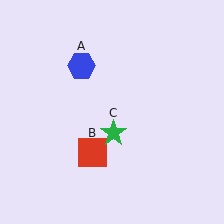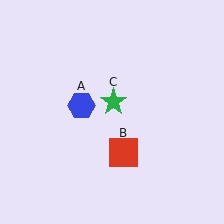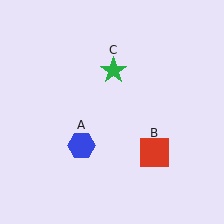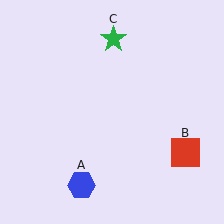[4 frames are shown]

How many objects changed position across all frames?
3 objects changed position: blue hexagon (object A), red square (object B), green star (object C).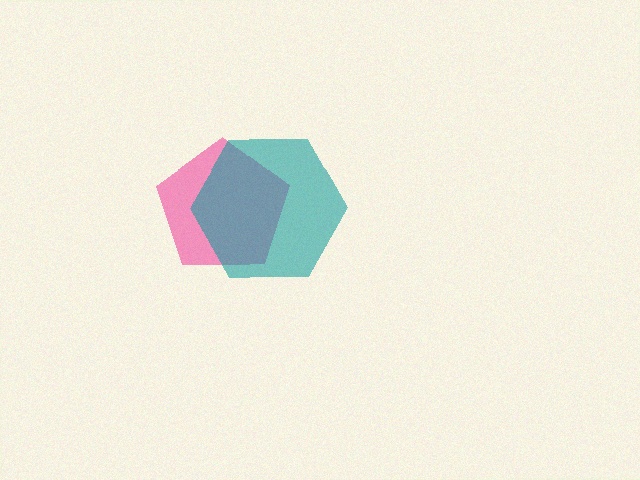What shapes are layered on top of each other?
The layered shapes are: a pink pentagon, a teal hexagon.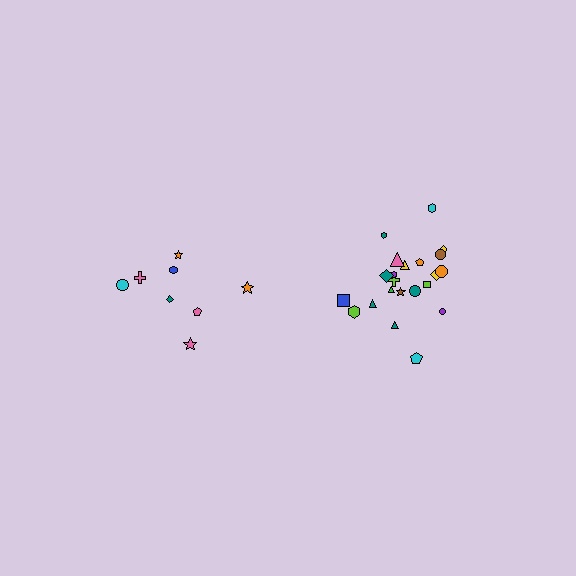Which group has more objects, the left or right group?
The right group.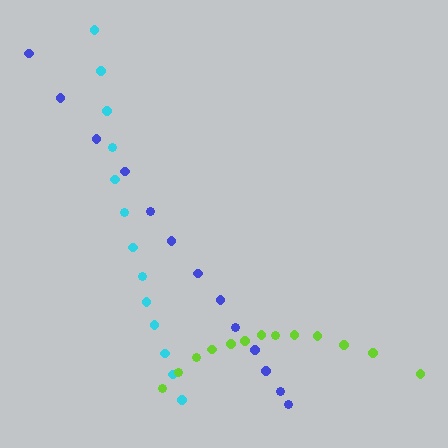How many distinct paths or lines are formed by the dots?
There are 3 distinct paths.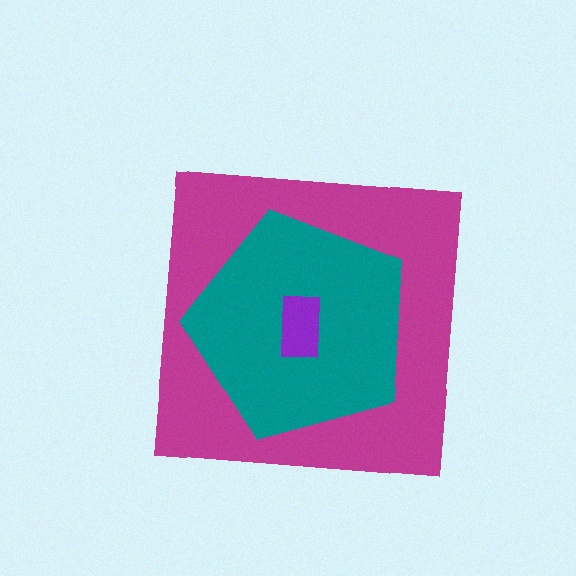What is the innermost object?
The purple rectangle.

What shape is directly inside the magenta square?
The teal pentagon.